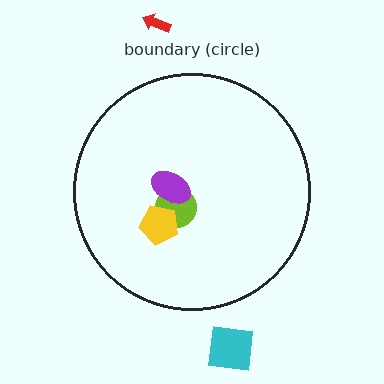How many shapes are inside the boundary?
3 inside, 2 outside.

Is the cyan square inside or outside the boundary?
Outside.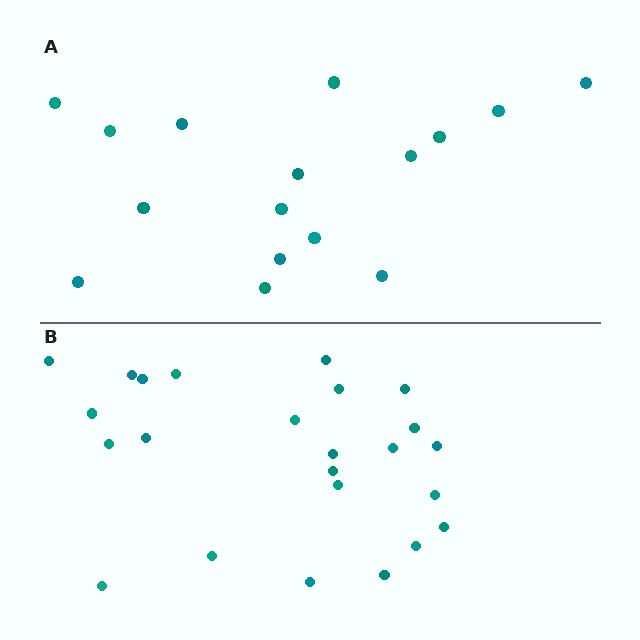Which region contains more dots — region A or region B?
Region B (the bottom region) has more dots.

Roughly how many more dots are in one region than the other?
Region B has roughly 8 or so more dots than region A.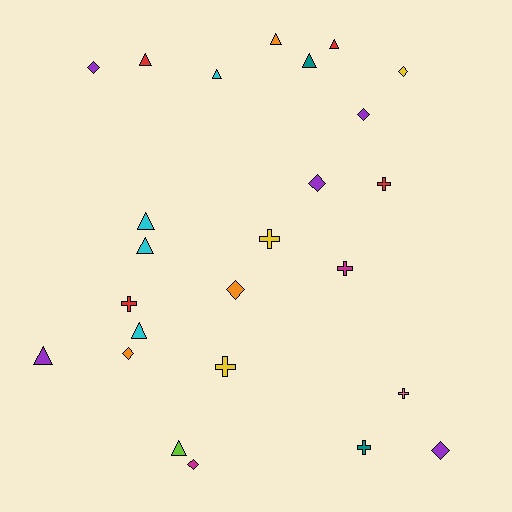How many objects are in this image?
There are 25 objects.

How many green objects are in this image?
There are no green objects.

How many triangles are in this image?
There are 10 triangles.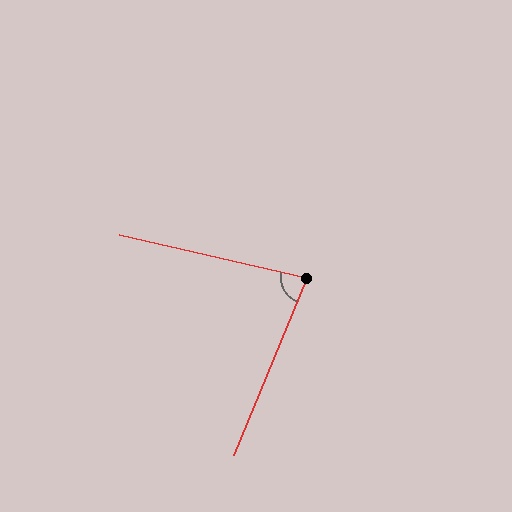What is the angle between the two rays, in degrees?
Approximately 81 degrees.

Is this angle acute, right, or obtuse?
It is acute.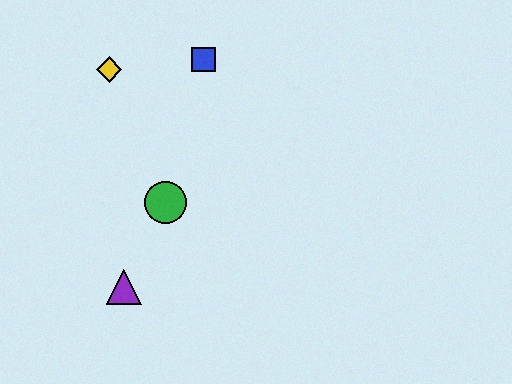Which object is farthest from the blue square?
The purple triangle is farthest from the blue square.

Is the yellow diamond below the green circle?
No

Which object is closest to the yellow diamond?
The blue square is closest to the yellow diamond.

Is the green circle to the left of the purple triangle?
No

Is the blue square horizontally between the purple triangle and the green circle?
No